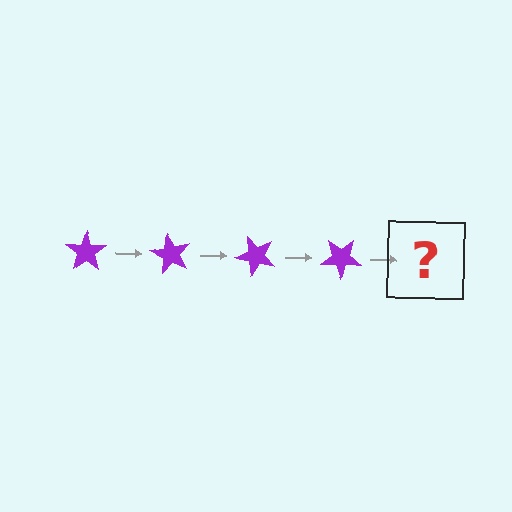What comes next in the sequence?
The next element should be a purple star rotated 240 degrees.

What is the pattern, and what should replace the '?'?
The pattern is that the star rotates 60 degrees each step. The '?' should be a purple star rotated 240 degrees.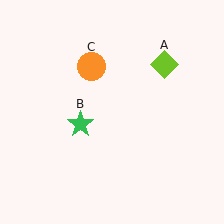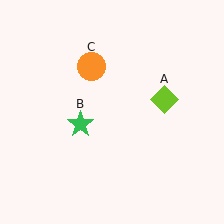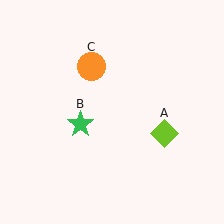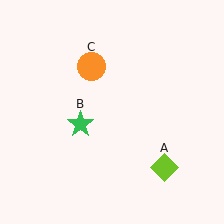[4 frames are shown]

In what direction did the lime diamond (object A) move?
The lime diamond (object A) moved down.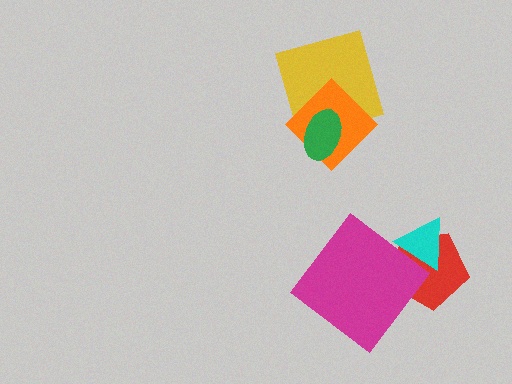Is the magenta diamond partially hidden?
No, no other shape covers it.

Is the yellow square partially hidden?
Yes, it is partially covered by another shape.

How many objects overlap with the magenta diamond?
1 object overlaps with the magenta diamond.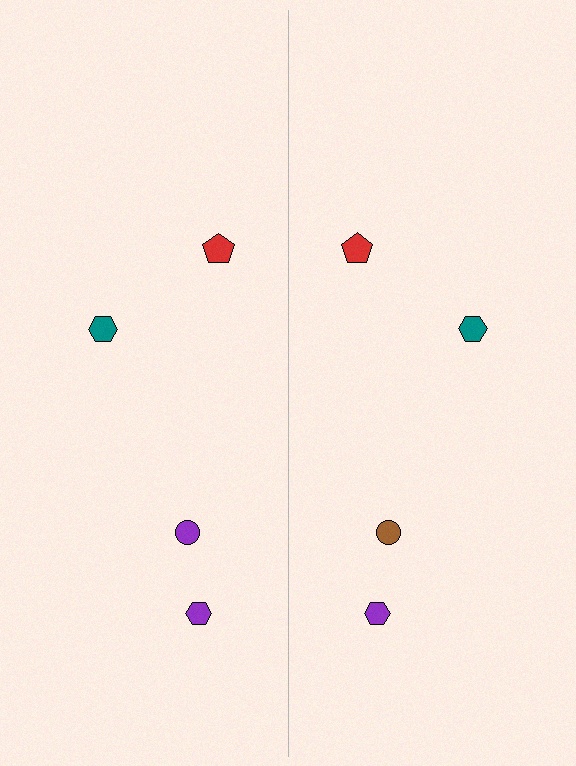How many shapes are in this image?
There are 8 shapes in this image.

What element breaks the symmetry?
The brown circle on the right side breaks the symmetry — its mirror counterpart is purple.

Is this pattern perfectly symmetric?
No, the pattern is not perfectly symmetric. The brown circle on the right side breaks the symmetry — its mirror counterpart is purple.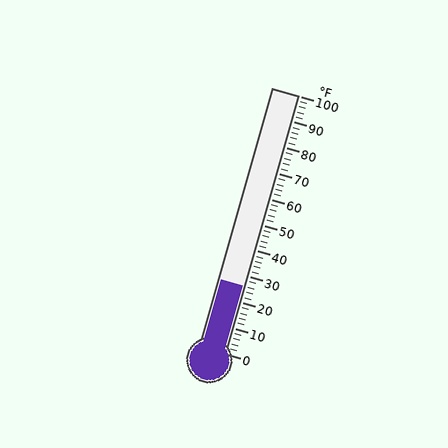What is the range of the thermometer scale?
The thermometer scale ranges from 0°F to 100°F.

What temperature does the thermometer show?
The thermometer shows approximately 26°F.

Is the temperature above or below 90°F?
The temperature is below 90°F.